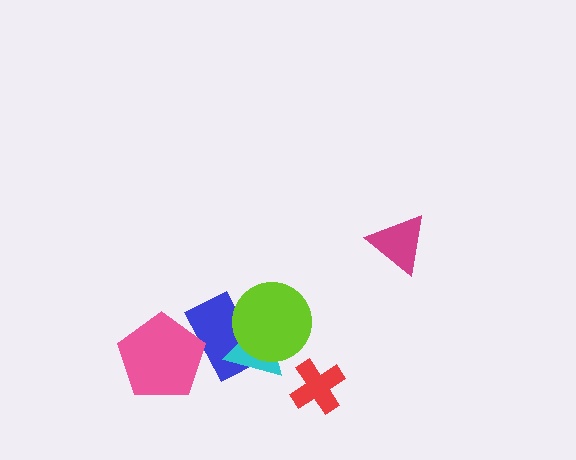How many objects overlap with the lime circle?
2 objects overlap with the lime circle.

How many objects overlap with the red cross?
0 objects overlap with the red cross.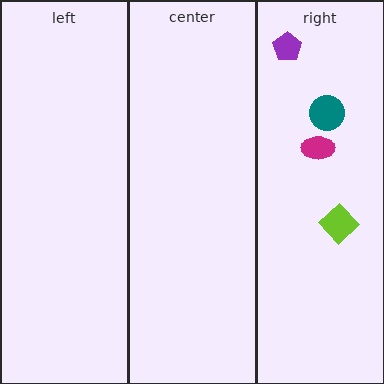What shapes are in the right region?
The teal circle, the purple pentagon, the magenta ellipse, the lime diamond.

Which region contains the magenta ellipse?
The right region.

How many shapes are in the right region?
4.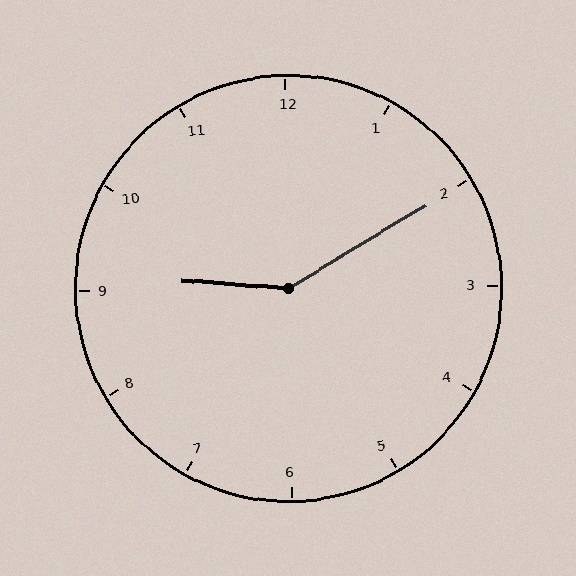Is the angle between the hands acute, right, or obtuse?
It is obtuse.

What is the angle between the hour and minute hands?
Approximately 145 degrees.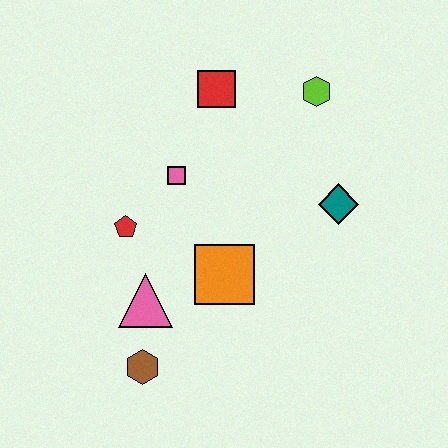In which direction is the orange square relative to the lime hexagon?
The orange square is below the lime hexagon.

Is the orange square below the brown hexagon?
No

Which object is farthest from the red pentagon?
The lime hexagon is farthest from the red pentagon.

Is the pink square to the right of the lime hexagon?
No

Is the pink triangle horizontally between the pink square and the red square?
No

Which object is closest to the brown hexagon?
The pink triangle is closest to the brown hexagon.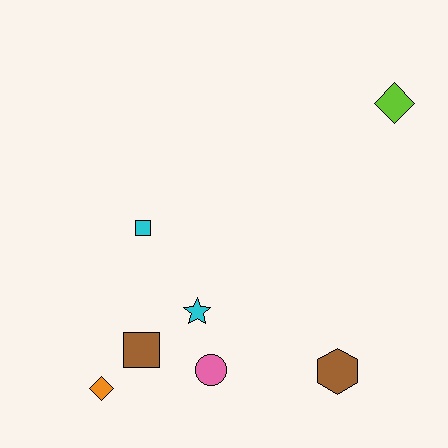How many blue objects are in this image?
There are no blue objects.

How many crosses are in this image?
There are no crosses.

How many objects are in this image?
There are 7 objects.